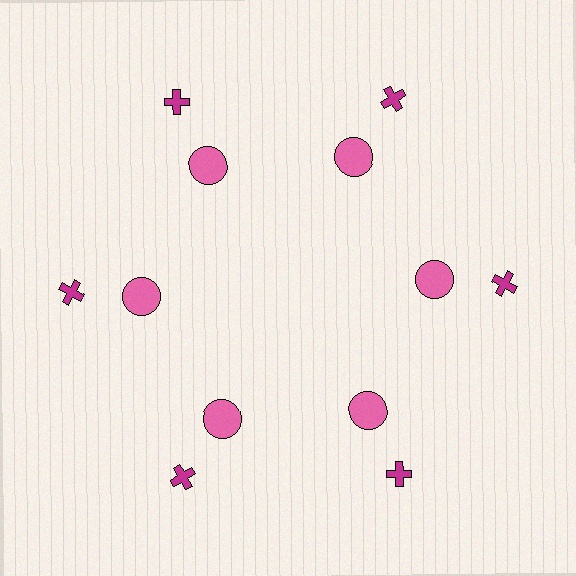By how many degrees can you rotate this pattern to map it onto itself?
The pattern maps onto itself every 60 degrees of rotation.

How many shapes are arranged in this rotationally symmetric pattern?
There are 12 shapes, arranged in 6 groups of 2.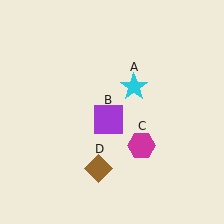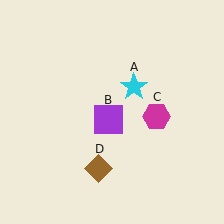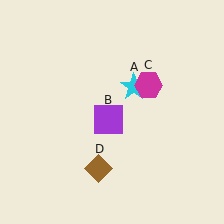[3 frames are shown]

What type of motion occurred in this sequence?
The magenta hexagon (object C) rotated counterclockwise around the center of the scene.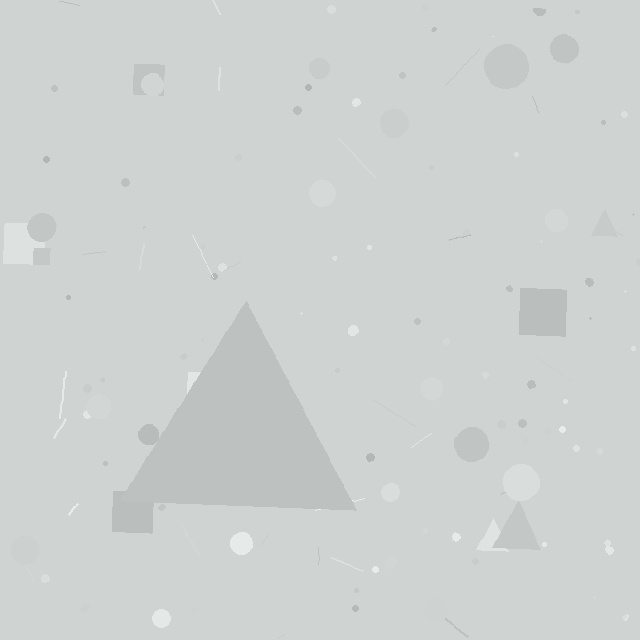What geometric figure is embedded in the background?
A triangle is embedded in the background.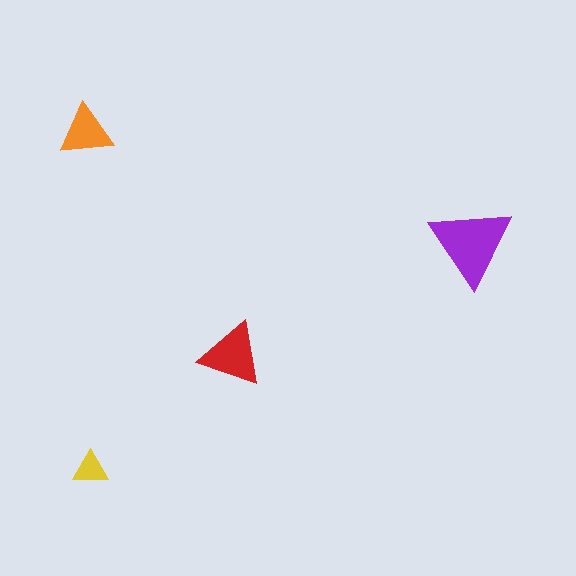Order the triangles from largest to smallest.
the purple one, the red one, the orange one, the yellow one.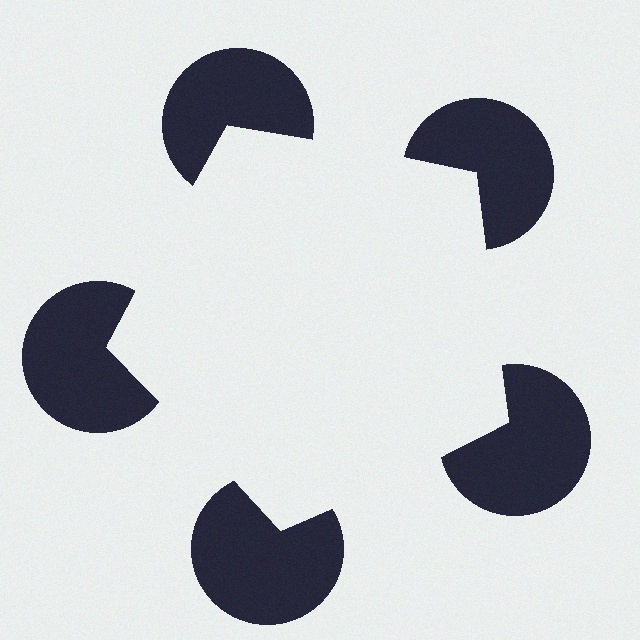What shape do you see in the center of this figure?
An illusory pentagon — its edges are inferred from the aligned wedge cuts in the pac-man discs, not physically drawn.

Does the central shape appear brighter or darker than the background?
It typically appears slightly brighter than the background, even though no actual brightness change is drawn.